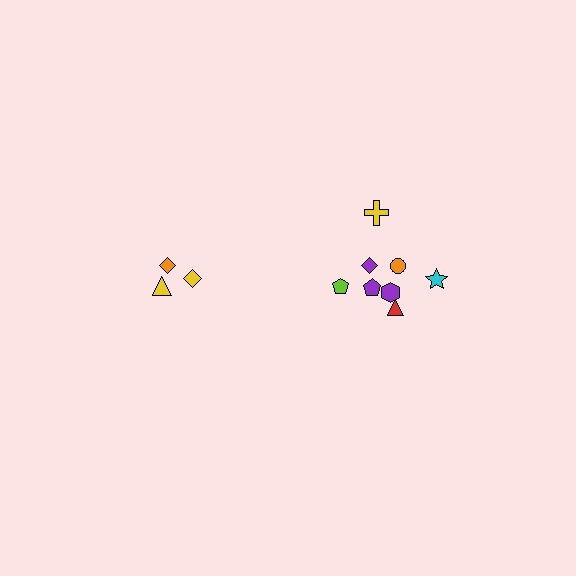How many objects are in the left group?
There are 3 objects.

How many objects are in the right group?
There are 8 objects.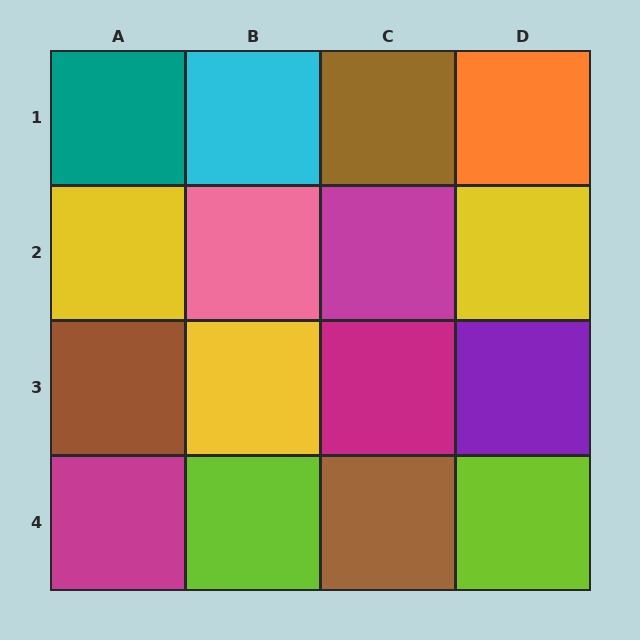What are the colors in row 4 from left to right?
Magenta, lime, brown, lime.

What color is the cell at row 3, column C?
Magenta.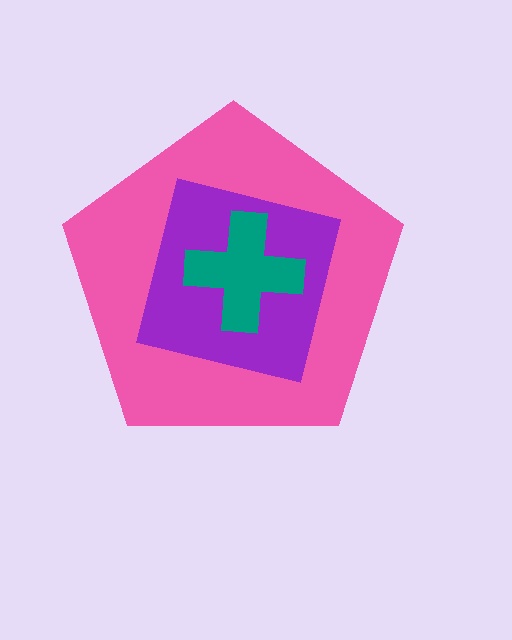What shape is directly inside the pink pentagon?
The purple square.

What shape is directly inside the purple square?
The teal cross.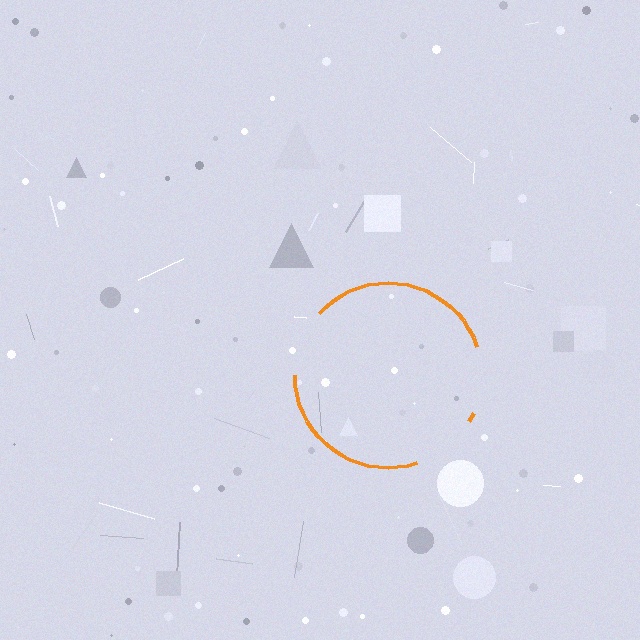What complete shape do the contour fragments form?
The contour fragments form a circle.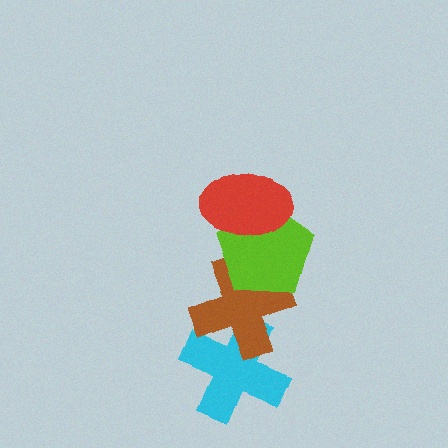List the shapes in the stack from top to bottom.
From top to bottom: the red ellipse, the lime pentagon, the brown cross, the cyan cross.